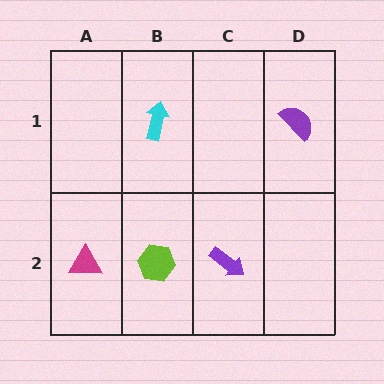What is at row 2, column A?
A magenta triangle.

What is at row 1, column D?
A purple semicircle.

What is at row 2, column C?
A purple arrow.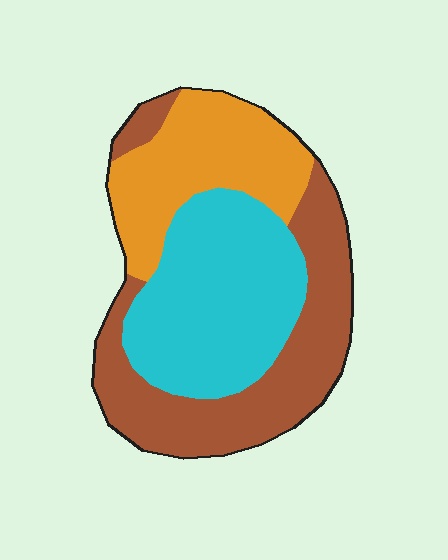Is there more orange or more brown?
Brown.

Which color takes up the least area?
Orange, at roughly 25%.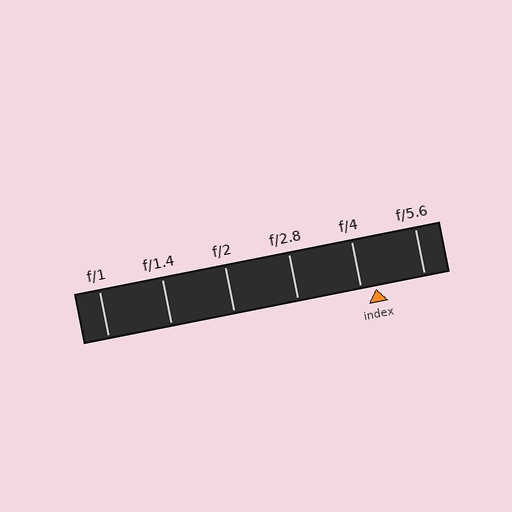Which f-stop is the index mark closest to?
The index mark is closest to f/4.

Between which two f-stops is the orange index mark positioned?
The index mark is between f/4 and f/5.6.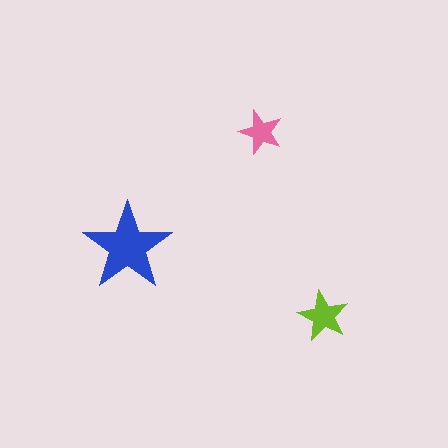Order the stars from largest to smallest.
the blue one, the lime one, the pink one.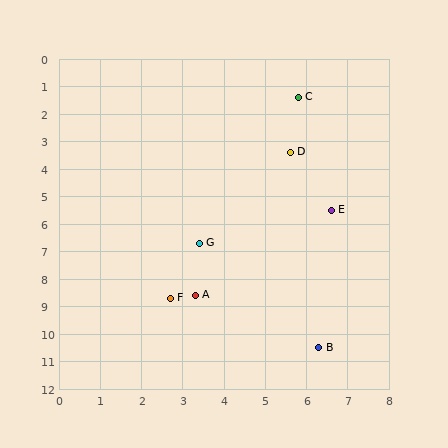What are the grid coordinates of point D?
Point D is at approximately (5.6, 3.4).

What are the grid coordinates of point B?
Point B is at approximately (6.3, 10.5).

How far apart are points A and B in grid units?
Points A and B are about 3.6 grid units apart.